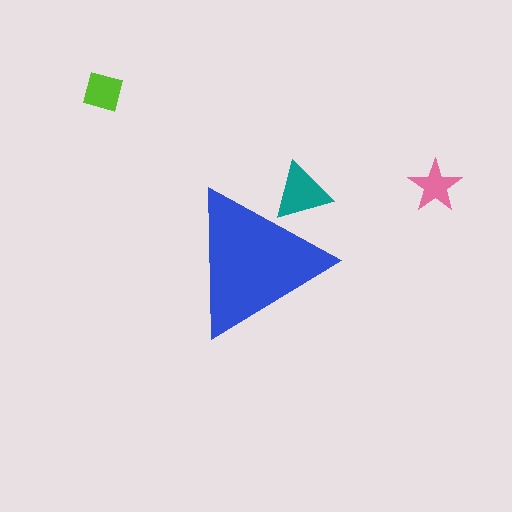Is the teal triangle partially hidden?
Yes, the teal triangle is partially hidden behind the blue triangle.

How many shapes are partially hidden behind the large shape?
1 shape is partially hidden.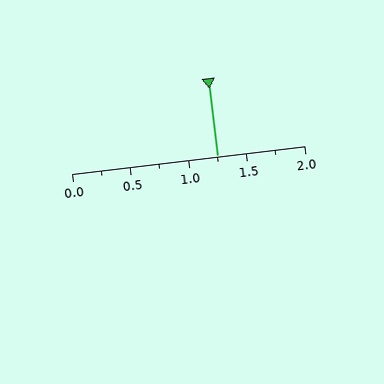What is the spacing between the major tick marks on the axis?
The major ticks are spaced 0.5 apart.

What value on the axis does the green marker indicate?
The marker indicates approximately 1.25.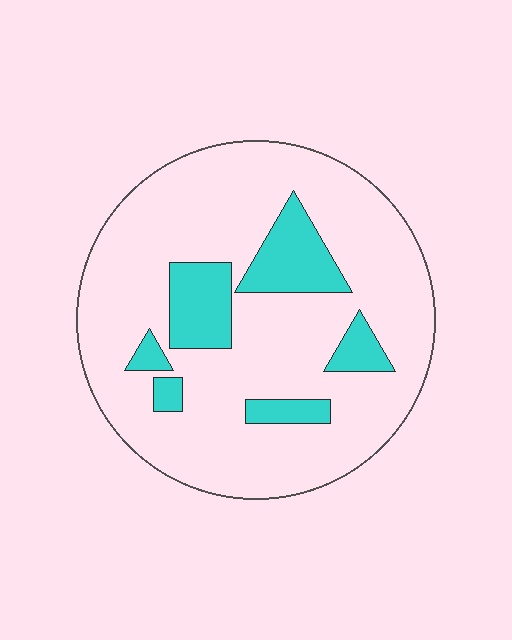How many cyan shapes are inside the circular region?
6.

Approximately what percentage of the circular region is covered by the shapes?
Approximately 20%.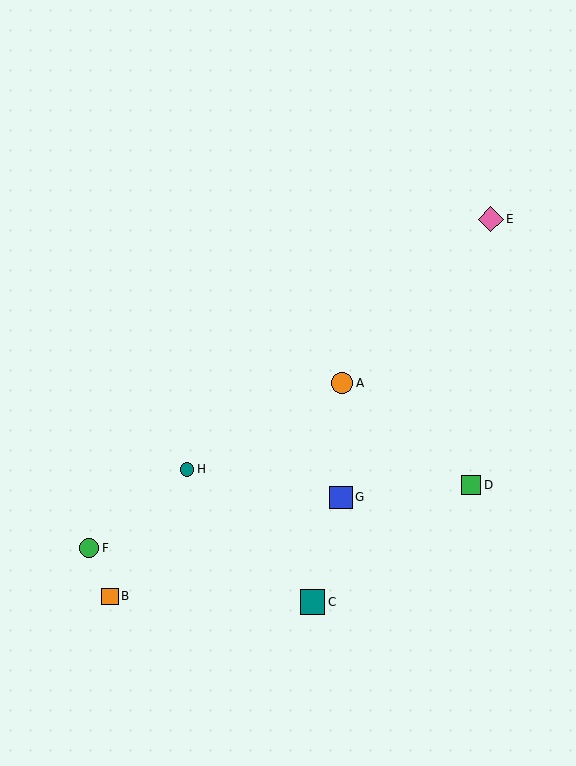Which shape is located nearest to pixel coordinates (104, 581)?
The orange square (labeled B) at (110, 596) is nearest to that location.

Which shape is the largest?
The teal square (labeled C) is the largest.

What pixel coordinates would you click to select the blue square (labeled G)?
Click at (341, 497) to select the blue square G.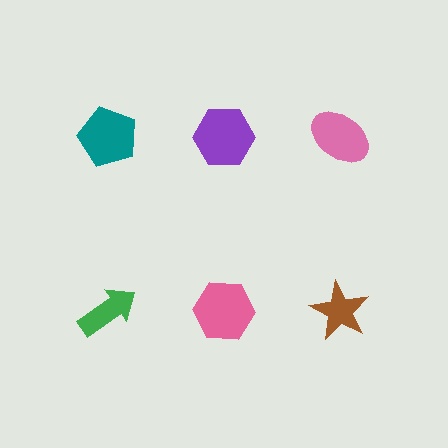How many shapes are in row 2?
3 shapes.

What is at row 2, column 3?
A brown star.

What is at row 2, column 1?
A green arrow.